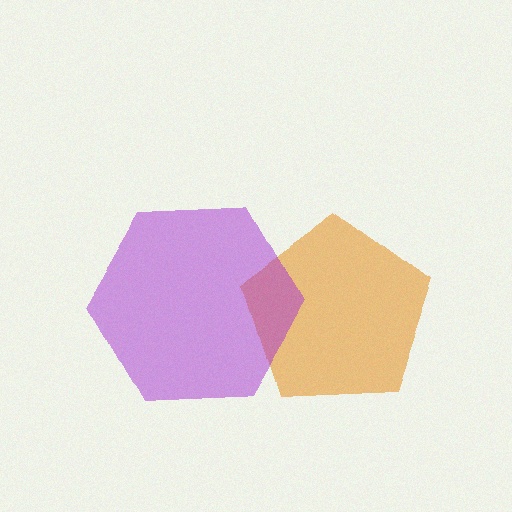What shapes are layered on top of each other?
The layered shapes are: an orange pentagon, a purple hexagon.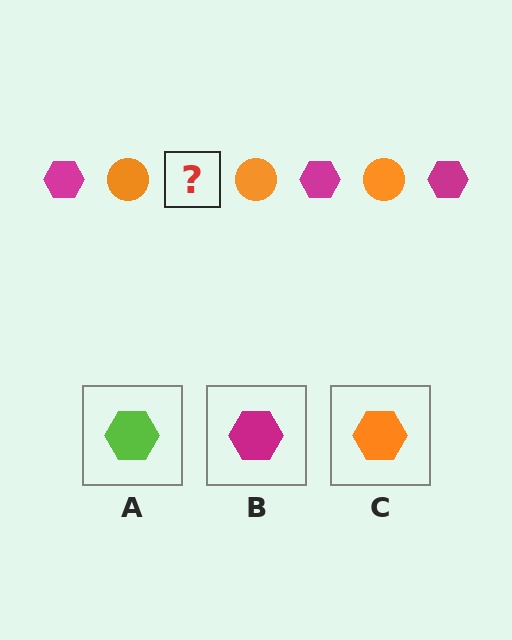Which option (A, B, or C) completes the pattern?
B.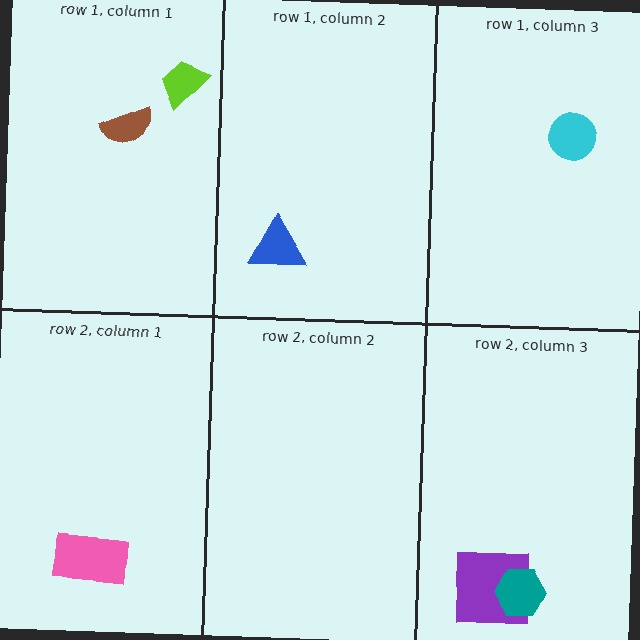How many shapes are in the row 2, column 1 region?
1.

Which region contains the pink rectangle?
The row 2, column 1 region.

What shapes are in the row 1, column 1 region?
The brown semicircle, the lime trapezoid.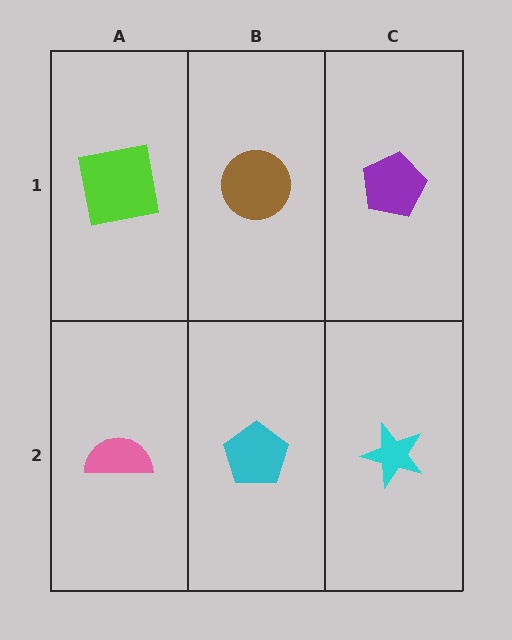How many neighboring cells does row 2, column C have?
2.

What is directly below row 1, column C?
A cyan star.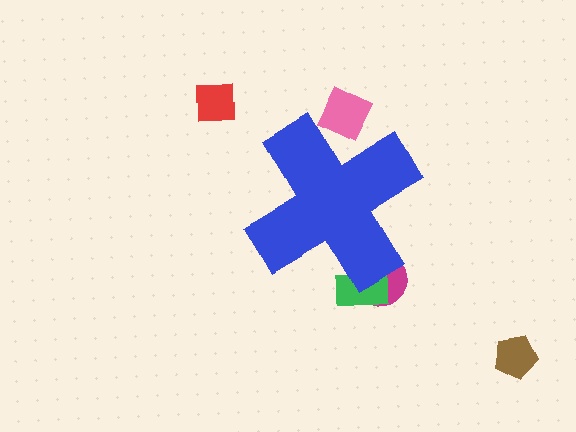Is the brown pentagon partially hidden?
No, the brown pentagon is fully visible.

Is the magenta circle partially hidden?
Yes, the magenta circle is partially hidden behind the blue cross.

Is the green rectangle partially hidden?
Yes, the green rectangle is partially hidden behind the blue cross.